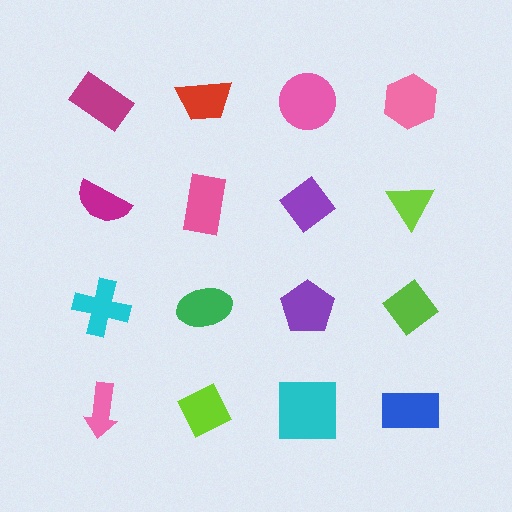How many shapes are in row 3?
4 shapes.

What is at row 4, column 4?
A blue rectangle.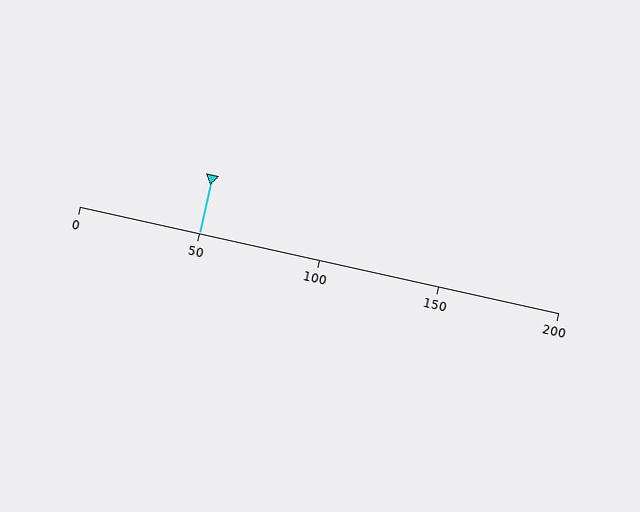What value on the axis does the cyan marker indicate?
The marker indicates approximately 50.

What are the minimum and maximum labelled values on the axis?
The axis runs from 0 to 200.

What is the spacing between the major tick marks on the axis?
The major ticks are spaced 50 apart.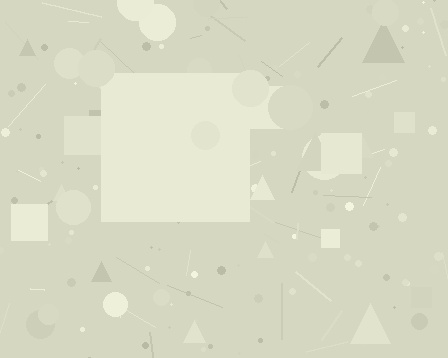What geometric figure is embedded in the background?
A square is embedded in the background.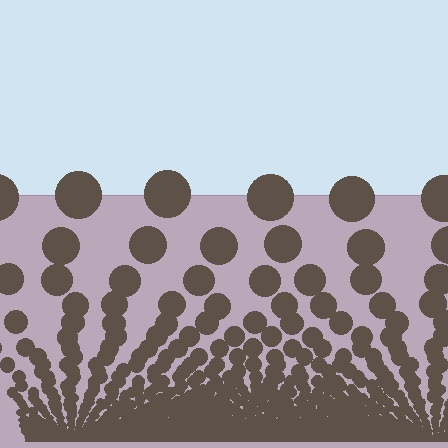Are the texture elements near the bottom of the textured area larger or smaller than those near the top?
Smaller. The gradient is inverted — elements near the bottom are smaller and denser.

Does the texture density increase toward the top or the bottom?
Density increases toward the bottom.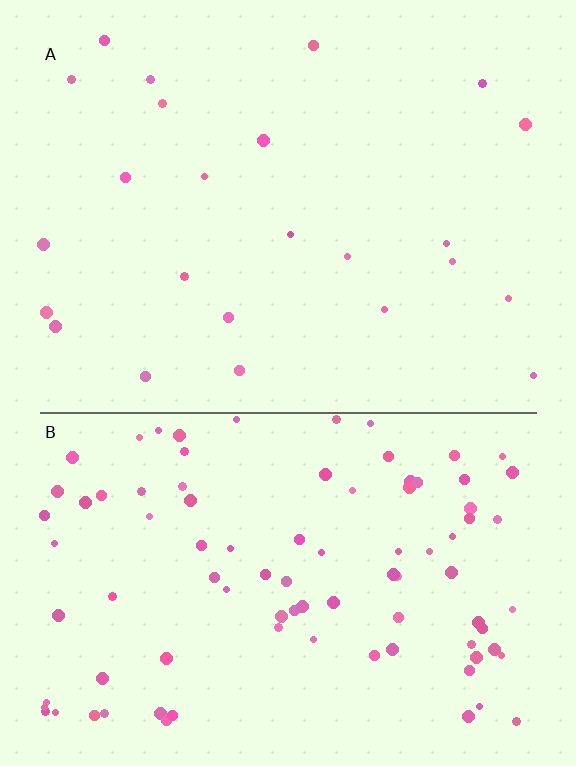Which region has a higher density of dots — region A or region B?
B (the bottom).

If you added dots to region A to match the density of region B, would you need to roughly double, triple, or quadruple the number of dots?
Approximately quadruple.